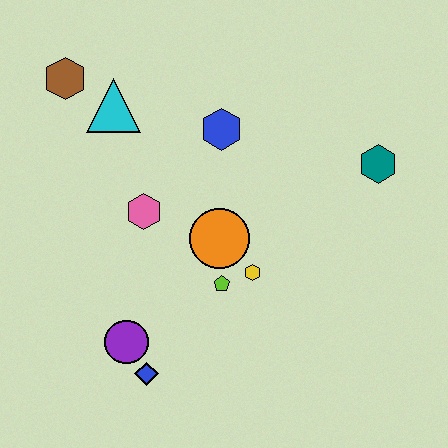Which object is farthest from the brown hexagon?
The teal hexagon is farthest from the brown hexagon.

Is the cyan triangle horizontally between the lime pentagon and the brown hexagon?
Yes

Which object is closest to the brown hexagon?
The cyan triangle is closest to the brown hexagon.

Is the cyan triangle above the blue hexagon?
Yes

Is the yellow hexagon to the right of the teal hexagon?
No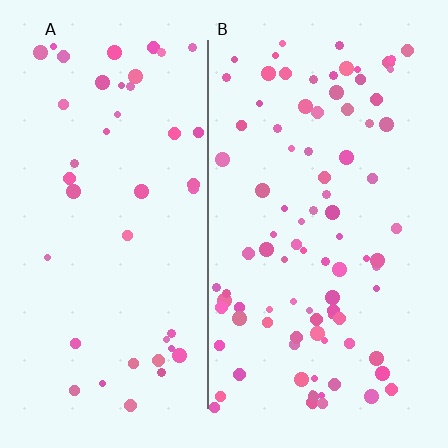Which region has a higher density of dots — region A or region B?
B (the right).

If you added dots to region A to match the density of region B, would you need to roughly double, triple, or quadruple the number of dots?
Approximately double.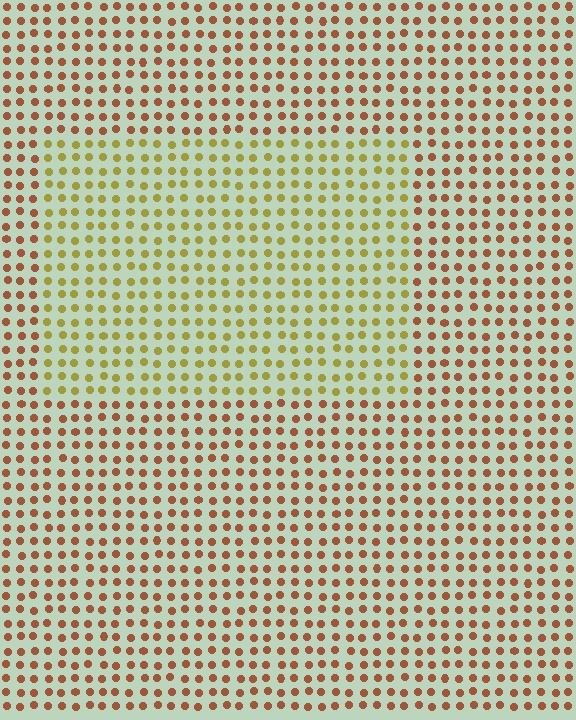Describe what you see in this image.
The image is filled with small brown elements in a uniform arrangement. A rectangle-shaped region is visible where the elements are tinted to a slightly different hue, forming a subtle color boundary.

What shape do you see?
I see a rectangle.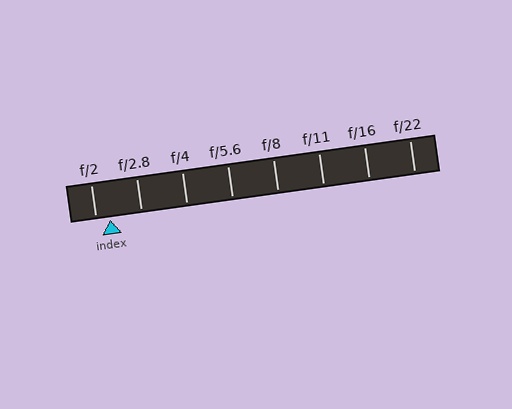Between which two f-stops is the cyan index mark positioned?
The index mark is between f/2 and f/2.8.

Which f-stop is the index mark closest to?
The index mark is closest to f/2.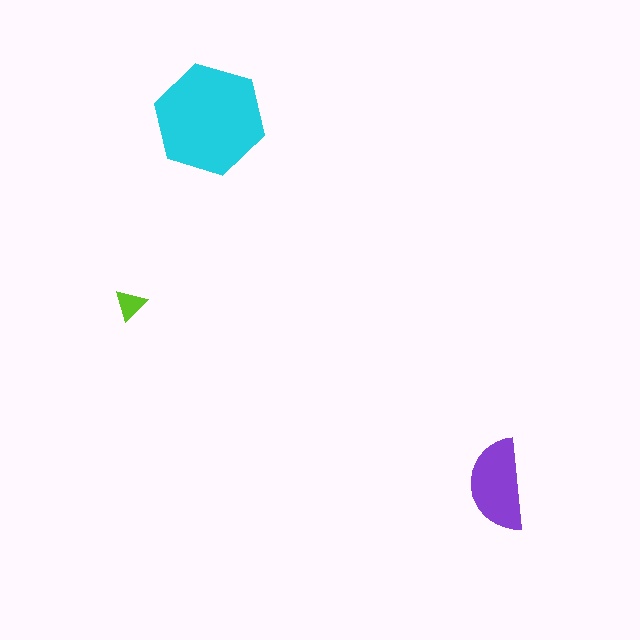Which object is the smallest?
The lime triangle.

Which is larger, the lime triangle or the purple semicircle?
The purple semicircle.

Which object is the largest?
The cyan hexagon.